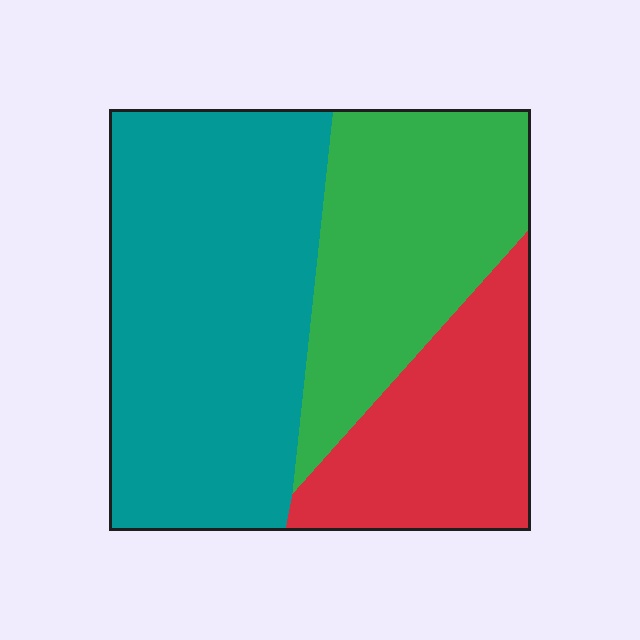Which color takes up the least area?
Red, at roughly 25%.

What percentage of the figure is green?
Green covers roughly 30% of the figure.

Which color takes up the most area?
Teal, at roughly 50%.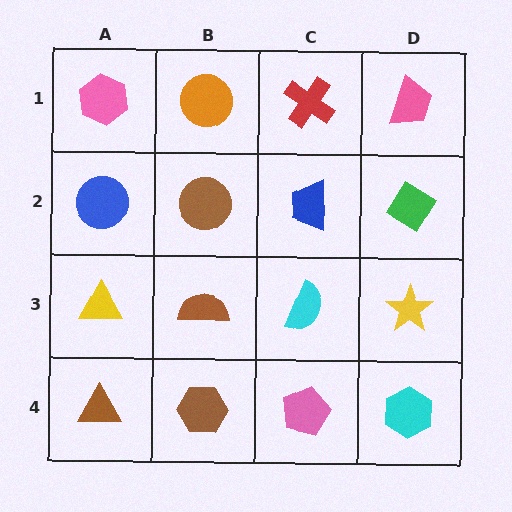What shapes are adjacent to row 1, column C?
A blue trapezoid (row 2, column C), an orange circle (row 1, column B), a pink trapezoid (row 1, column D).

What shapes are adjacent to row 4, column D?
A yellow star (row 3, column D), a pink pentagon (row 4, column C).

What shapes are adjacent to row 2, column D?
A pink trapezoid (row 1, column D), a yellow star (row 3, column D), a blue trapezoid (row 2, column C).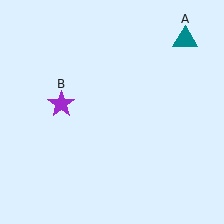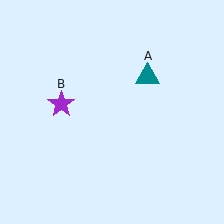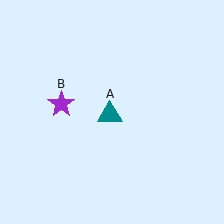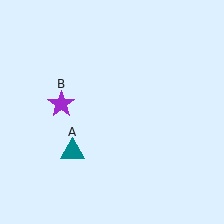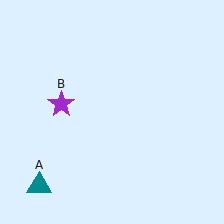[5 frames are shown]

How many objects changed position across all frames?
1 object changed position: teal triangle (object A).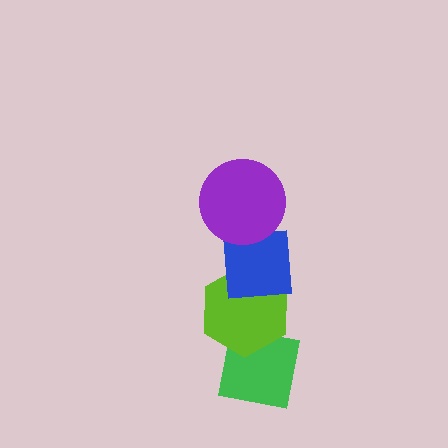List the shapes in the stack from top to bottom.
From top to bottom: the purple circle, the blue square, the lime hexagon, the green square.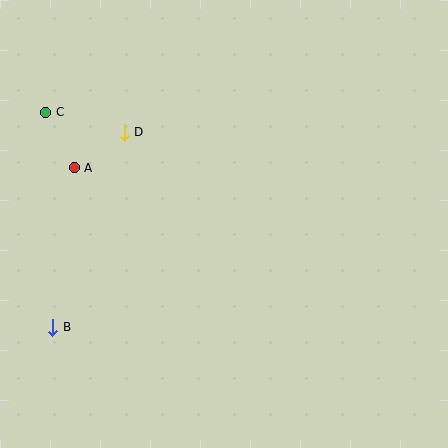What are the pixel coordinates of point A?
Point A is at (74, 168).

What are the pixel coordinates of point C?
Point C is at (46, 112).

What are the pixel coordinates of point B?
Point B is at (53, 327).